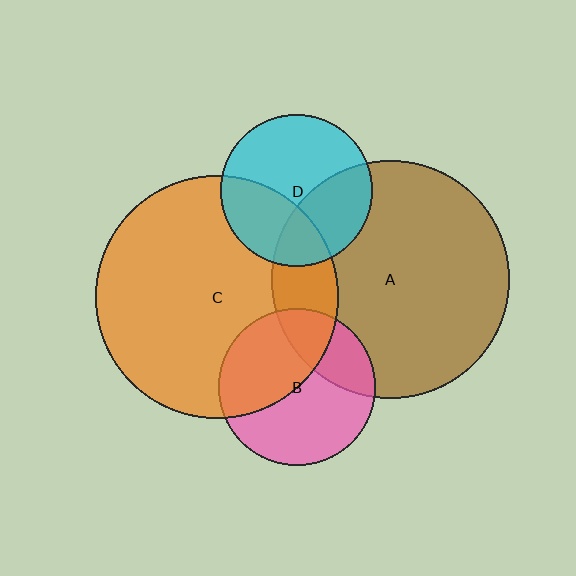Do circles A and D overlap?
Yes.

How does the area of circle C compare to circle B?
Approximately 2.4 times.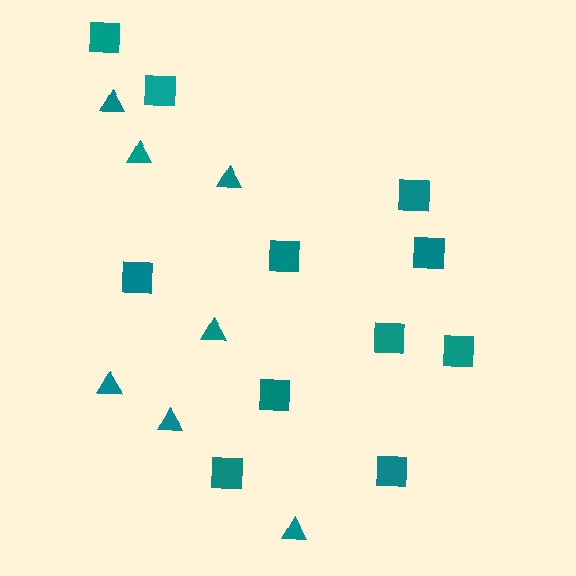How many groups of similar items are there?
There are 2 groups: one group of triangles (7) and one group of squares (11).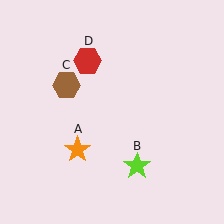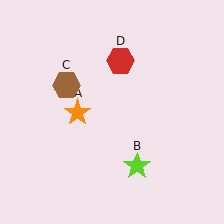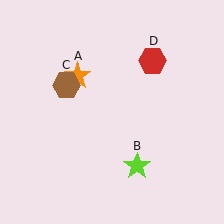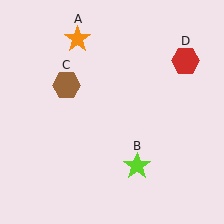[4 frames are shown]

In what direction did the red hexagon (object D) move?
The red hexagon (object D) moved right.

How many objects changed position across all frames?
2 objects changed position: orange star (object A), red hexagon (object D).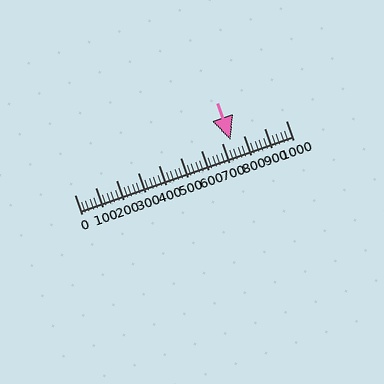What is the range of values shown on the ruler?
The ruler shows values from 0 to 1000.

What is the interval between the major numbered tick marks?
The major tick marks are spaced 100 units apart.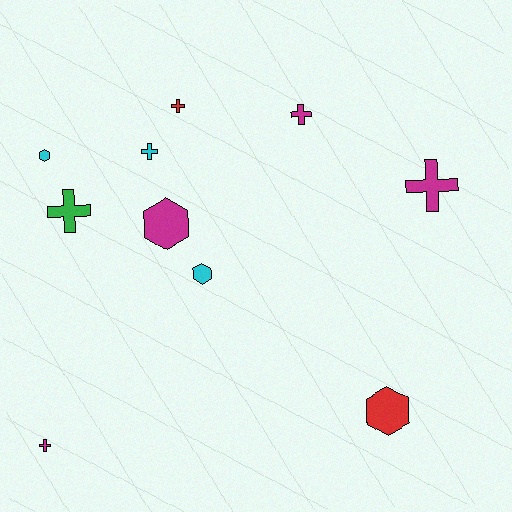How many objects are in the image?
There are 10 objects.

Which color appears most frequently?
Magenta, with 4 objects.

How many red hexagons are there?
There is 1 red hexagon.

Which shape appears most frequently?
Cross, with 6 objects.